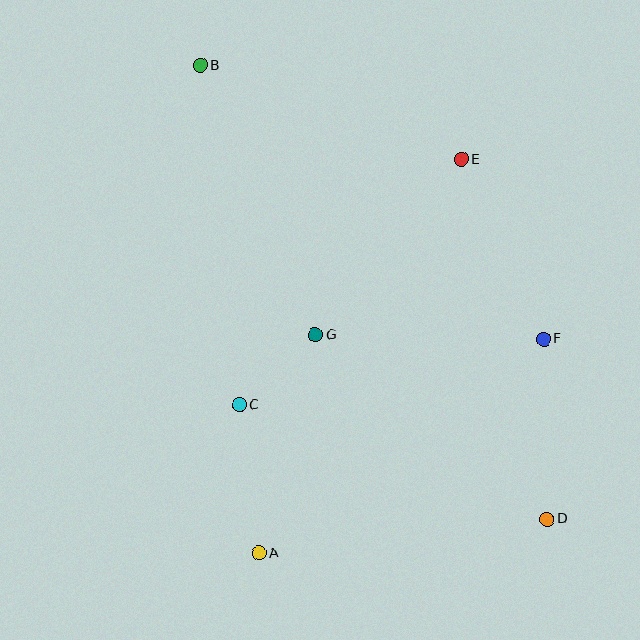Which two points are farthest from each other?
Points B and D are farthest from each other.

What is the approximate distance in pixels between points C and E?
The distance between C and E is approximately 331 pixels.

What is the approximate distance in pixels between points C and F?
The distance between C and F is approximately 311 pixels.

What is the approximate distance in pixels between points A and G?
The distance between A and G is approximately 225 pixels.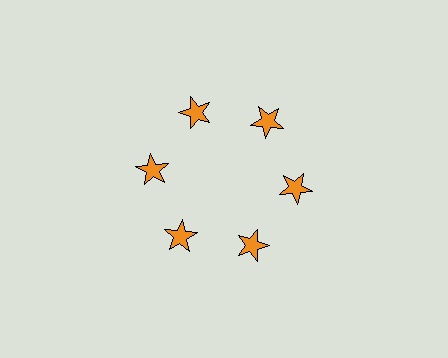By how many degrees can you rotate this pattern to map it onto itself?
The pattern maps onto itself every 60 degrees of rotation.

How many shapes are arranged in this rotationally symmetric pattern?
There are 6 shapes, arranged in 6 groups of 1.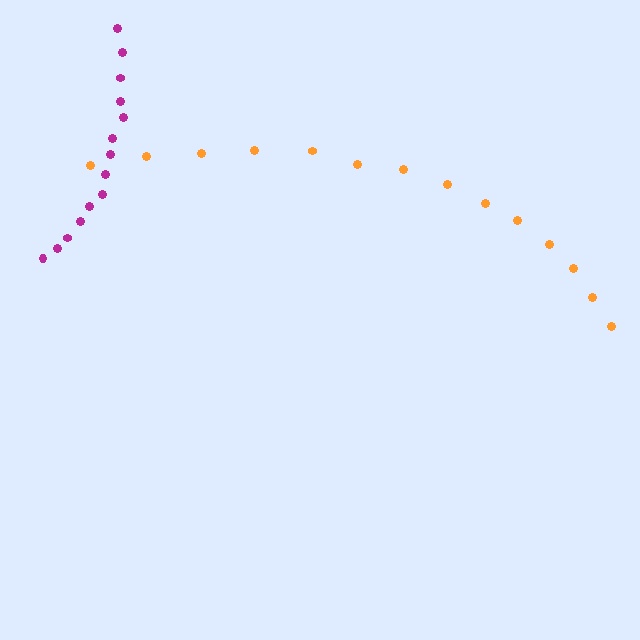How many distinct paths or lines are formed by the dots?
There are 2 distinct paths.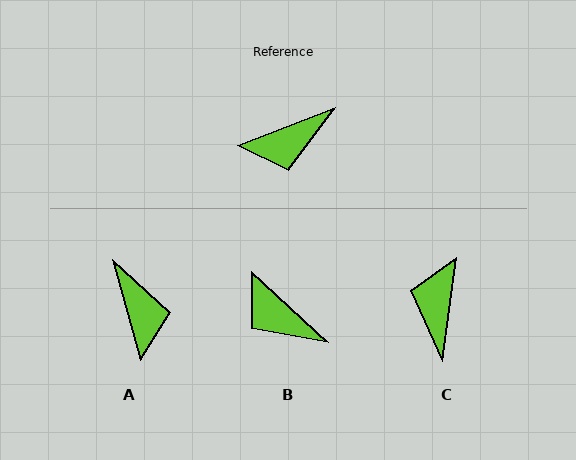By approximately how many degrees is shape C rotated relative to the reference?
Approximately 118 degrees clockwise.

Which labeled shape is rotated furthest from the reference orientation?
C, about 118 degrees away.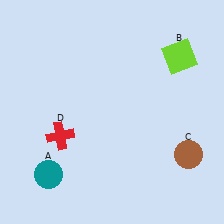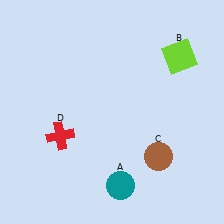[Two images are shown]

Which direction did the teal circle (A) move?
The teal circle (A) moved right.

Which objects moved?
The objects that moved are: the teal circle (A), the brown circle (C).